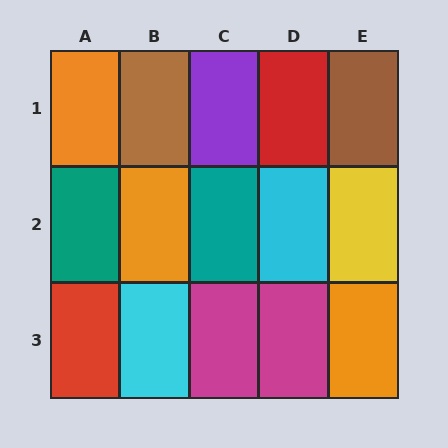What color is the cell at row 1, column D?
Red.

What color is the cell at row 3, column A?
Red.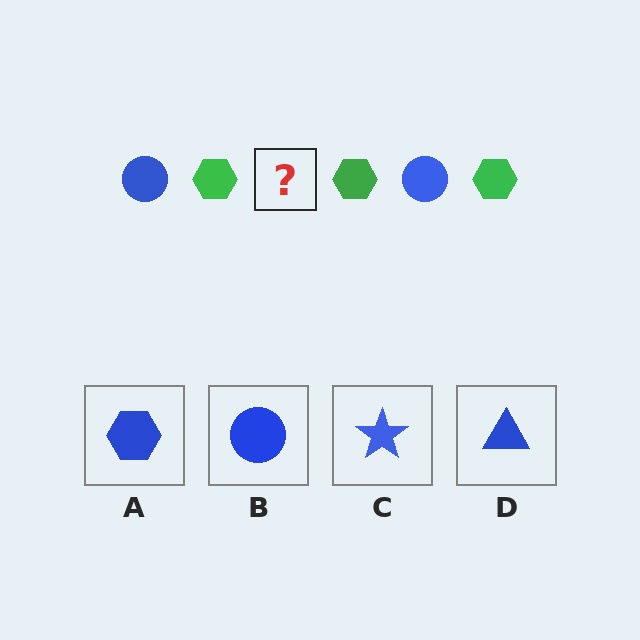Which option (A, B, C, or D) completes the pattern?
B.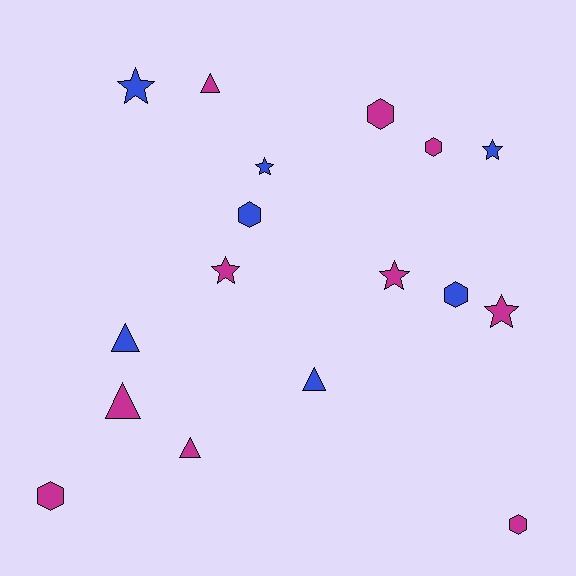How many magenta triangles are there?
There are 3 magenta triangles.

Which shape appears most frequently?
Star, with 6 objects.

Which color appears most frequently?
Magenta, with 10 objects.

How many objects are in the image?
There are 17 objects.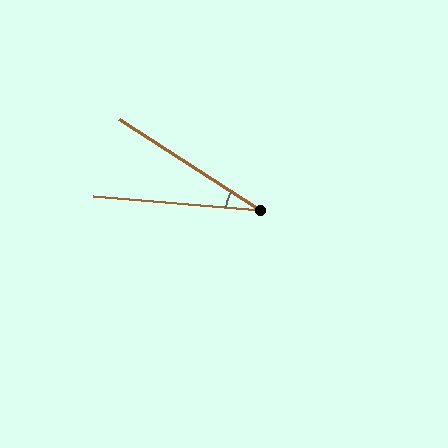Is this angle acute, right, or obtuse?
It is acute.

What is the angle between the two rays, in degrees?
Approximately 28 degrees.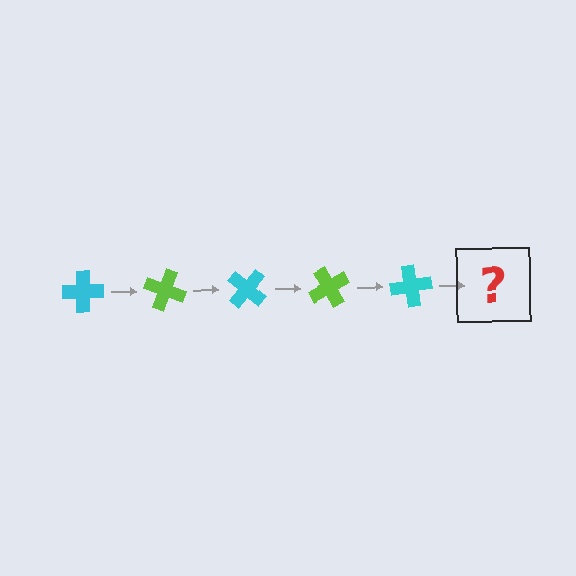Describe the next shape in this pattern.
It should be a lime cross, rotated 100 degrees from the start.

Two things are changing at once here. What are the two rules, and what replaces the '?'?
The two rules are that it rotates 20 degrees each step and the color cycles through cyan and lime. The '?' should be a lime cross, rotated 100 degrees from the start.